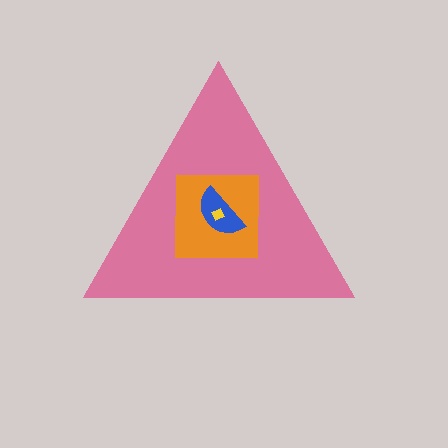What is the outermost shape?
The pink triangle.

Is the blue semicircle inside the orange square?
Yes.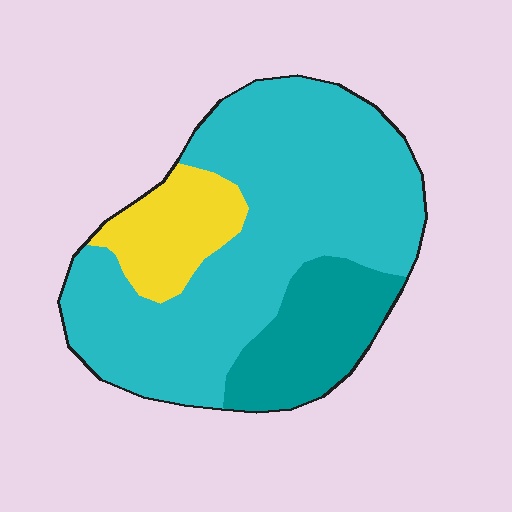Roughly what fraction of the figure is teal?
Teal covers roughly 20% of the figure.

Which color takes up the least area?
Yellow, at roughly 15%.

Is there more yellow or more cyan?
Cyan.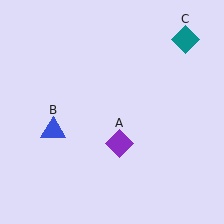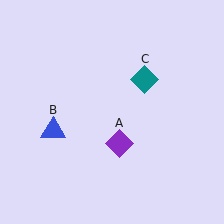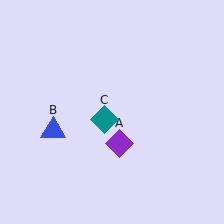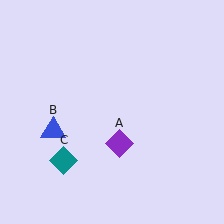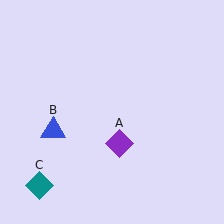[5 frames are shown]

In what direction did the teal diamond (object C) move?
The teal diamond (object C) moved down and to the left.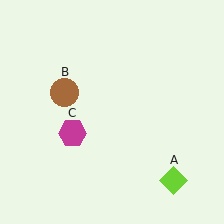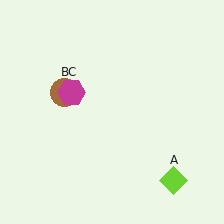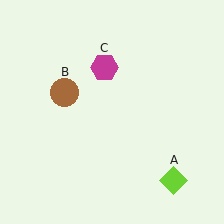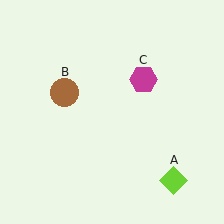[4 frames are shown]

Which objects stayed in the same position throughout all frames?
Lime diamond (object A) and brown circle (object B) remained stationary.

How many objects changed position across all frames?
1 object changed position: magenta hexagon (object C).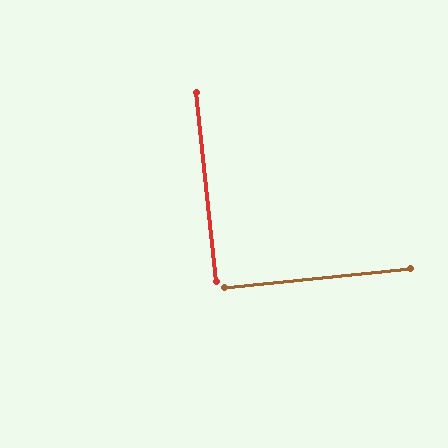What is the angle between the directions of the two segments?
Approximately 90 degrees.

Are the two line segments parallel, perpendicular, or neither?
Perpendicular — they meet at approximately 90°.